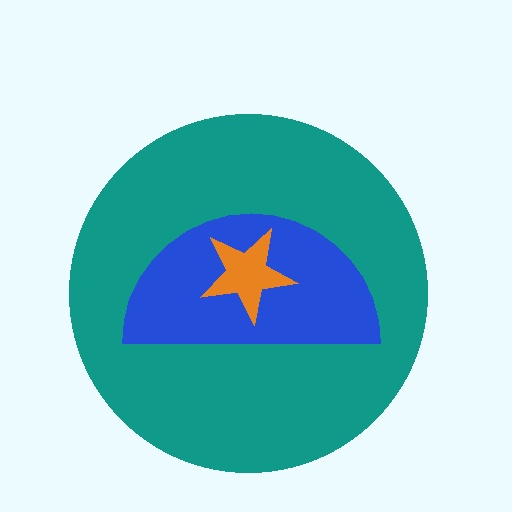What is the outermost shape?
The teal circle.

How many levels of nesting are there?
3.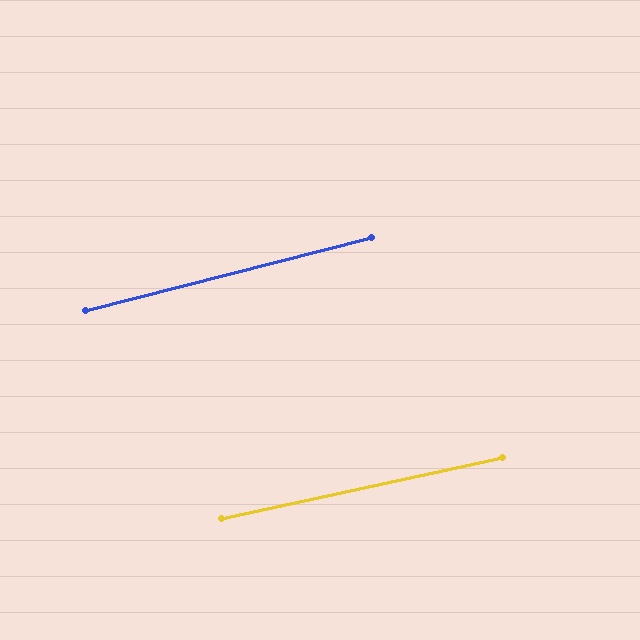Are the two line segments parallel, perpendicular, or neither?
Parallel — their directions differ by only 1.9°.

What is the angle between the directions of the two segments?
Approximately 2 degrees.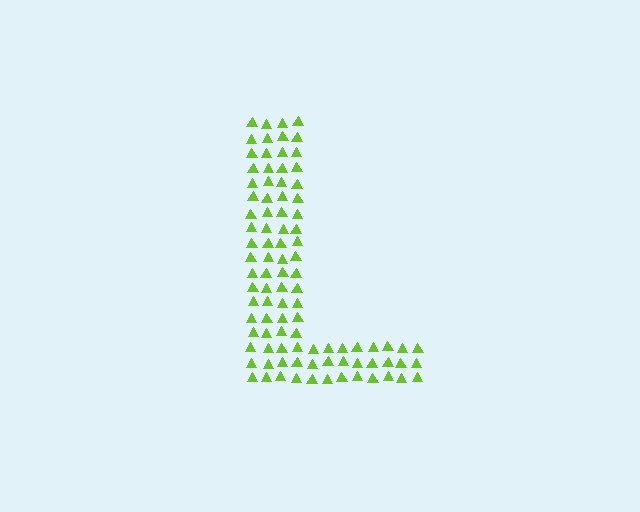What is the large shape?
The large shape is the letter L.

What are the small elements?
The small elements are triangles.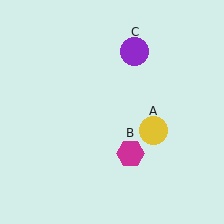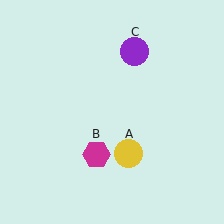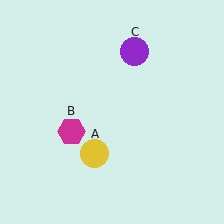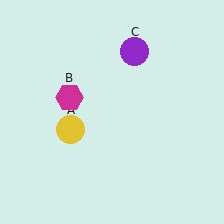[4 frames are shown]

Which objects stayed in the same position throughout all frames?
Purple circle (object C) remained stationary.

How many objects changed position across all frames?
2 objects changed position: yellow circle (object A), magenta hexagon (object B).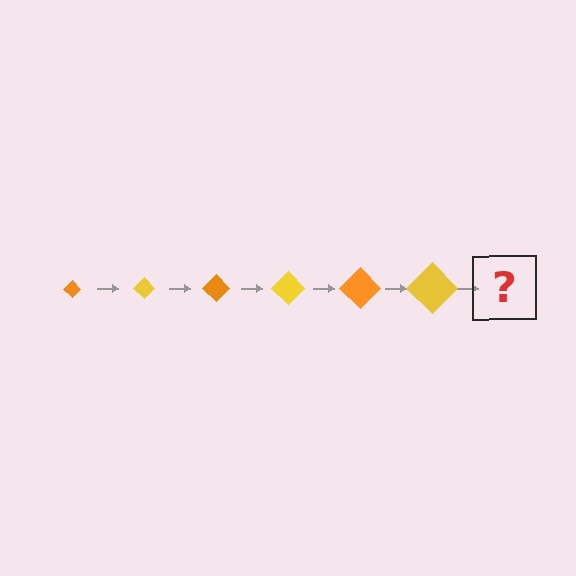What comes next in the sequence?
The next element should be an orange diamond, larger than the previous one.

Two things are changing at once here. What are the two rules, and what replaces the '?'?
The two rules are that the diamond grows larger each step and the color cycles through orange and yellow. The '?' should be an orange diamond, larger than the previous one.